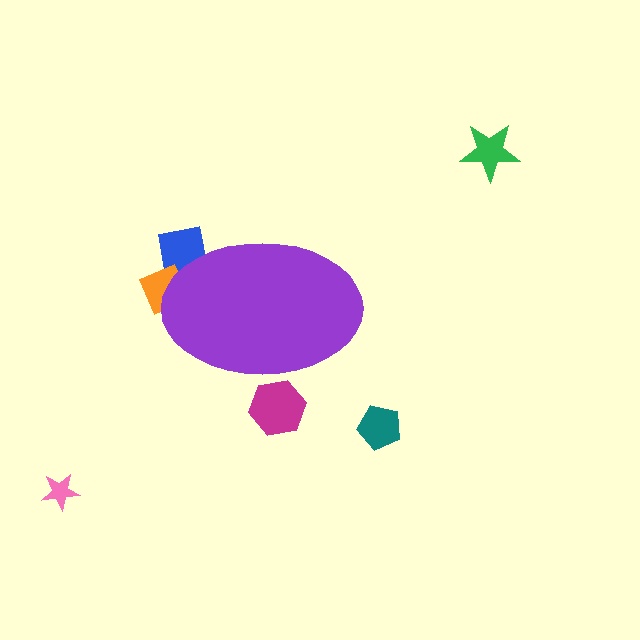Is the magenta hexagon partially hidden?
Yes, the magenta hexagon is partially hidden behind the purple ellipse.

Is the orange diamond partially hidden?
Yes, the orange diamond is partially hidden behind the purple ellipse.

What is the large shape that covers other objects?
A purple ellipse.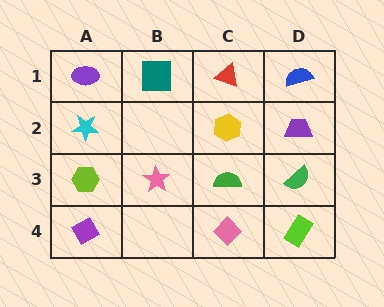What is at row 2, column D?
A purple trapezoid.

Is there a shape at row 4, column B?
No, that cell is empty.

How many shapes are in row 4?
3 shapes.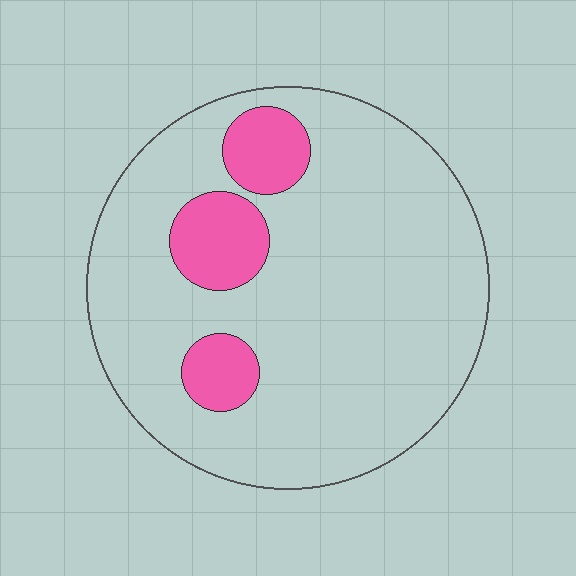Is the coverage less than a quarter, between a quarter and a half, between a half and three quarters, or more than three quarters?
Less than a quarter.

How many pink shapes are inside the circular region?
3.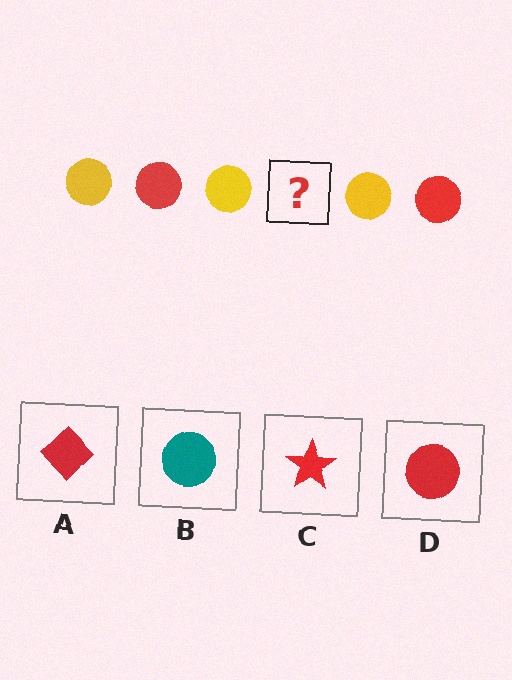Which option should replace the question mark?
Option D.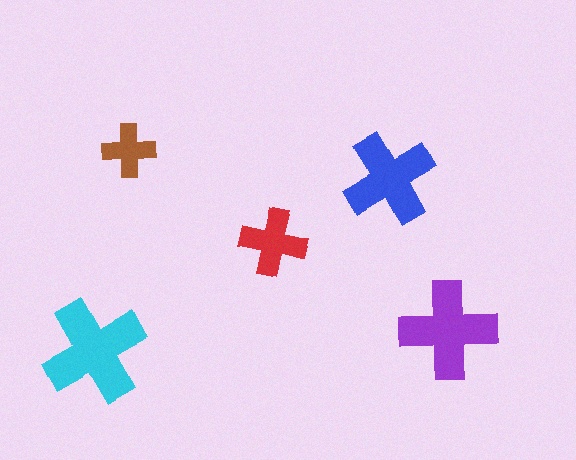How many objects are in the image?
There are 5 objects in the image.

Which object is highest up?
The brown cross is topmost.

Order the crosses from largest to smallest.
the cyan one, the purple one, the blue one, the red one, the brown one.